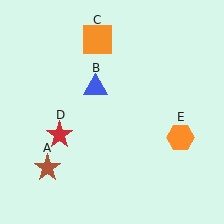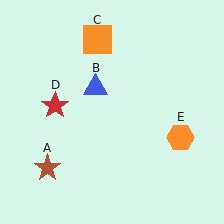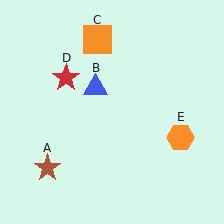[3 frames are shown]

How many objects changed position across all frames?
1 object changed position: red star (object D).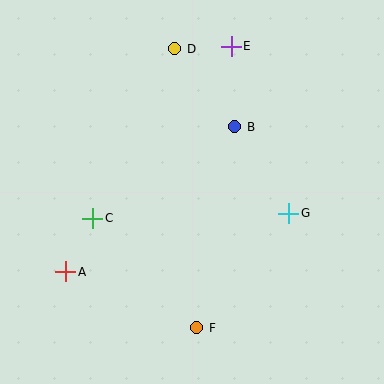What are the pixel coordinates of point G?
Point G is at (289, 213).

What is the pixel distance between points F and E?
The distance between F and E is 284 pixels.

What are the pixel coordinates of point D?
Point D is at (175, 49).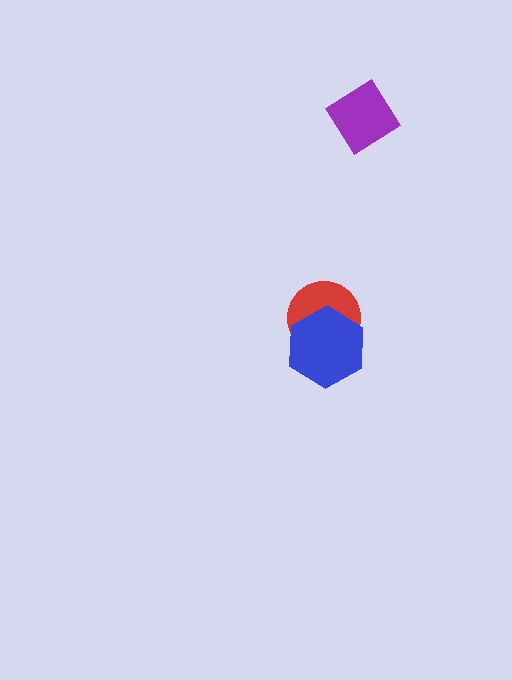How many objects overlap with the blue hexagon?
1 object overlaps with the blue hexagon.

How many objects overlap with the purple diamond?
0 objects overlap with the purple diamond.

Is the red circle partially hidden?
Yes, it is partially covered by another shape.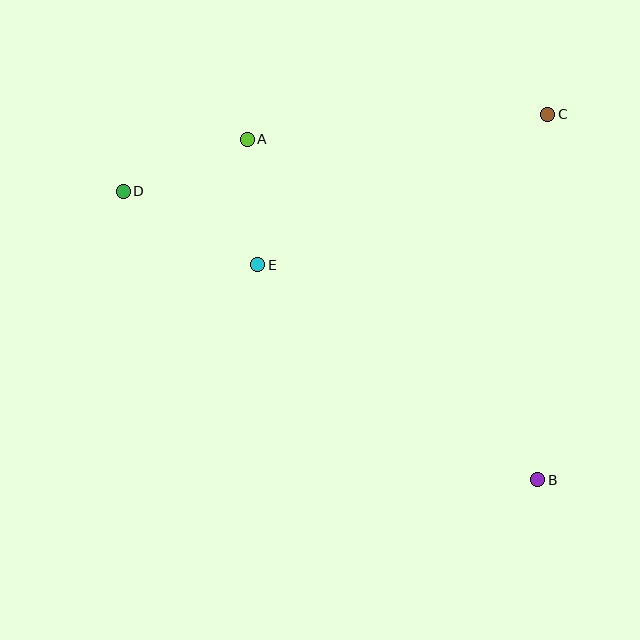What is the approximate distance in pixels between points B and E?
The distance between B and E is approximately 353 pixels.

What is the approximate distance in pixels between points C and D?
The distance between C and D is approximately 432 pixels.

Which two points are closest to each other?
Points A and E are closest to each other.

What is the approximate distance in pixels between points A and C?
The distance between A and C is approximately 302 pixels.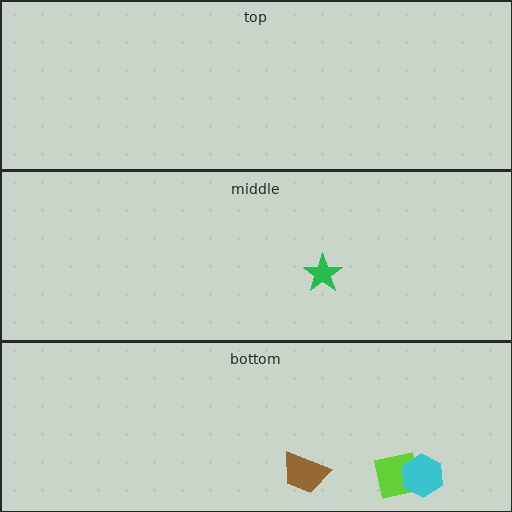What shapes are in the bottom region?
The lime square, the brown trapezoid, the cyan hexagon.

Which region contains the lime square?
The bottom region.